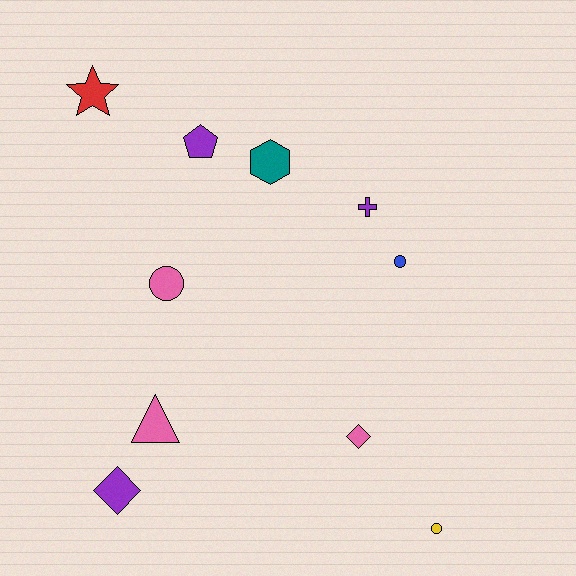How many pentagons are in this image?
There is 1 pentagon.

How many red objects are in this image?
There is 1 red object.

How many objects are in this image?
There are 10 objects.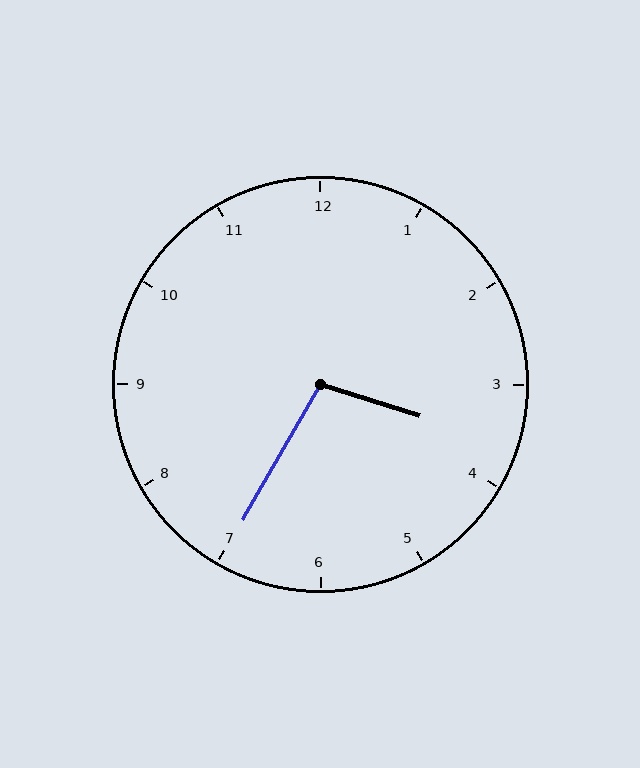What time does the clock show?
3:35.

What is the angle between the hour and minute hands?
Approximately 102 degrees.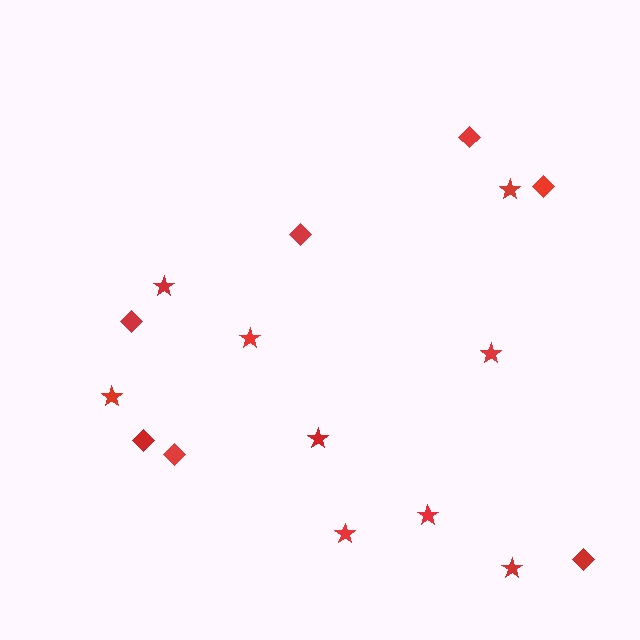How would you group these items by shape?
There are 2 groups: one group of stars (9) and one group of diamonds (7).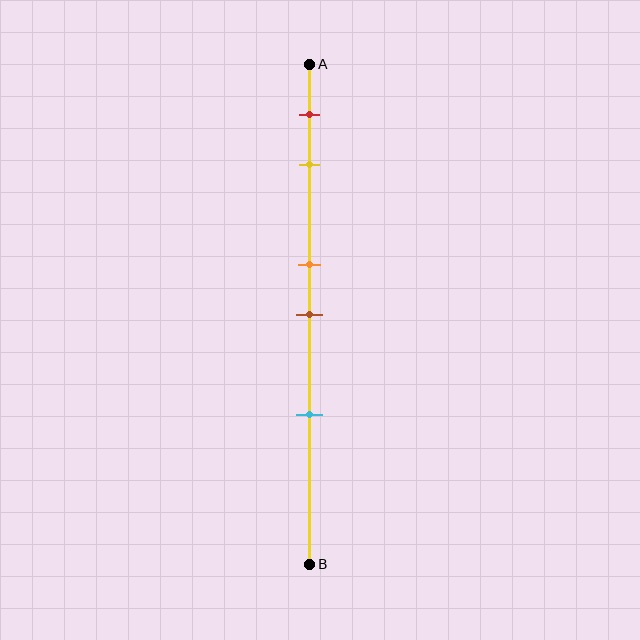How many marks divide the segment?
There are 5 marks dividing the segment.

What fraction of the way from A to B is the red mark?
The red mark is approximately 10% (0.1) of the way from A to B.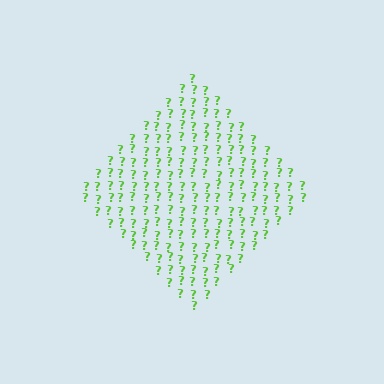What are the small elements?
The small elements are question marks.